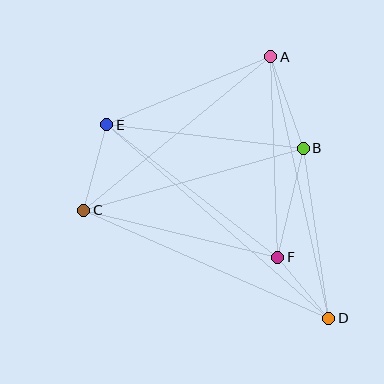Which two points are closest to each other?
Points D and F are closest to each other.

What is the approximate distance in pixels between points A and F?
The distance between A and F is approximately 200 pixels.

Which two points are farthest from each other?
Points D and E are farthest from each other.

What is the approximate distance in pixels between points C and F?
The distance between C and F is approximately 199 pixels.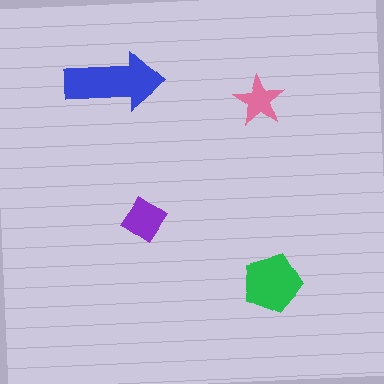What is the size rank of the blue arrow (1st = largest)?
1st.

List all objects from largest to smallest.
The blue arrow, the green pentagon, the purple diamond, the pink star.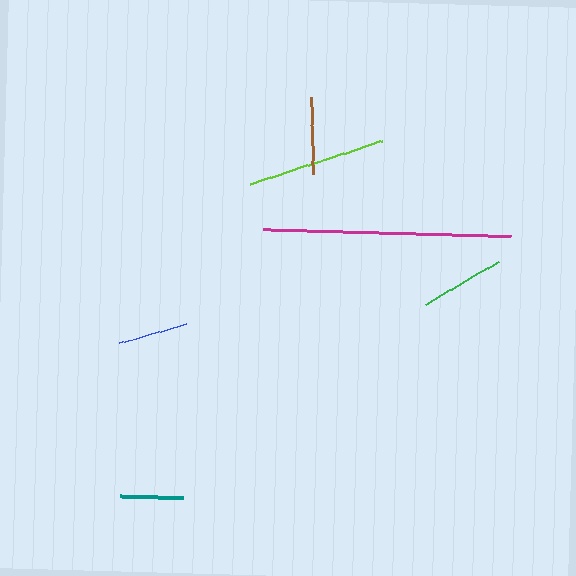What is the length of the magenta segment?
The magenta segment is approximately 248 pixels long.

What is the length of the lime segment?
The lime segment is approximately 139 pixels long.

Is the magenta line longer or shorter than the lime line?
The magenta line is longer than the lime line.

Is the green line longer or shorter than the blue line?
The green line is longer than the blue line.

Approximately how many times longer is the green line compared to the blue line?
The green line is approximately 1.2 times the length of the blue line.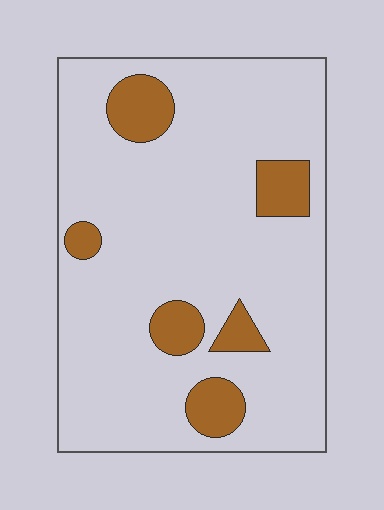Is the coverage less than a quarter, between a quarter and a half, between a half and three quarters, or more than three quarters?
Less than a quarter.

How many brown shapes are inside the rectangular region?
6.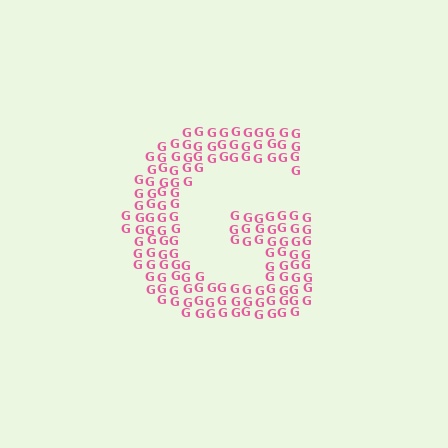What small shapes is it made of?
It is made of small letter G's.